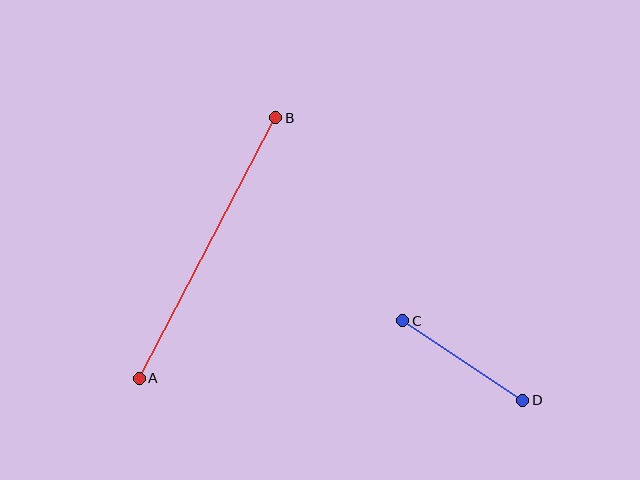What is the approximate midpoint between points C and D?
The midpoint is at approximately (463, 360) pixels.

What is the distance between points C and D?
The distance is approximately 144 pixels.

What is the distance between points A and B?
The distance is approximately 294 pixels.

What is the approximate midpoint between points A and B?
The midpoint is at approximately (207, 248) pixels.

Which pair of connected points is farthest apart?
Points A and B are farthest apart.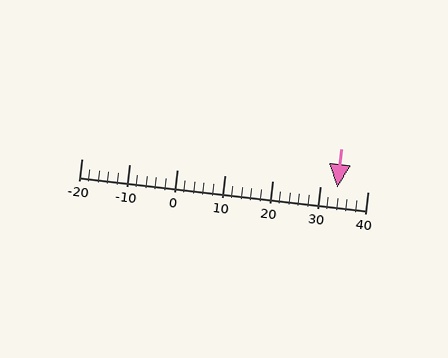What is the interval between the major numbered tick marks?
The major tick marks are spaced 10 units apart.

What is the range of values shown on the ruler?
The ruler shows values from -20 to 40.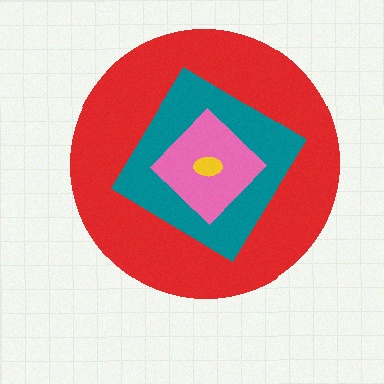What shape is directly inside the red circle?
The teal diamond.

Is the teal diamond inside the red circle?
Yes.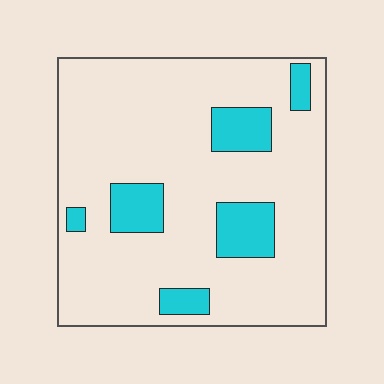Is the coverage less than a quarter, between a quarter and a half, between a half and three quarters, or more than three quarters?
Less than a quarter.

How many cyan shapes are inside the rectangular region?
6.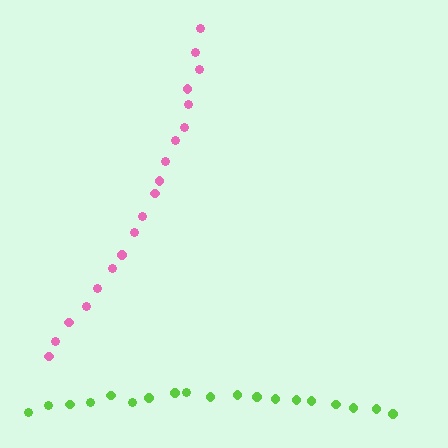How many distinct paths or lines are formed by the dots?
There are 2 distinct paths.